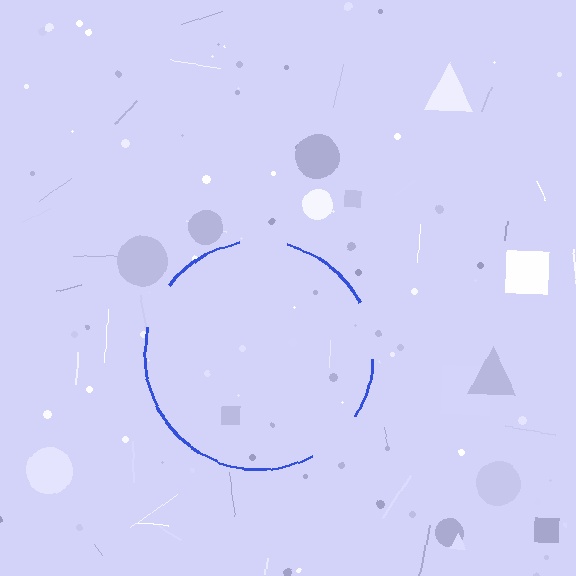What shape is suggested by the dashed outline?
The dashed outline suggests a circle.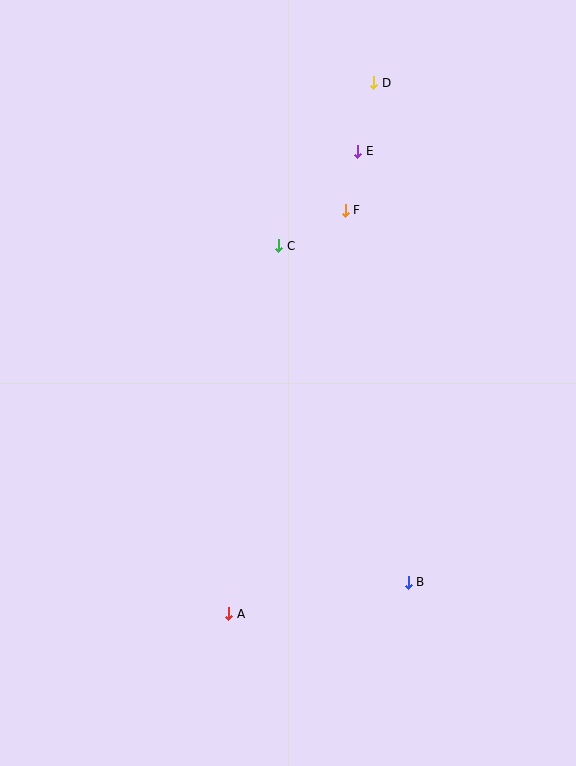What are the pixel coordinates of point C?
Point C is at (279, 246).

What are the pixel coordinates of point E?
Point E is at (358, 151).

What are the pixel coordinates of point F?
Point F is at (345, 210).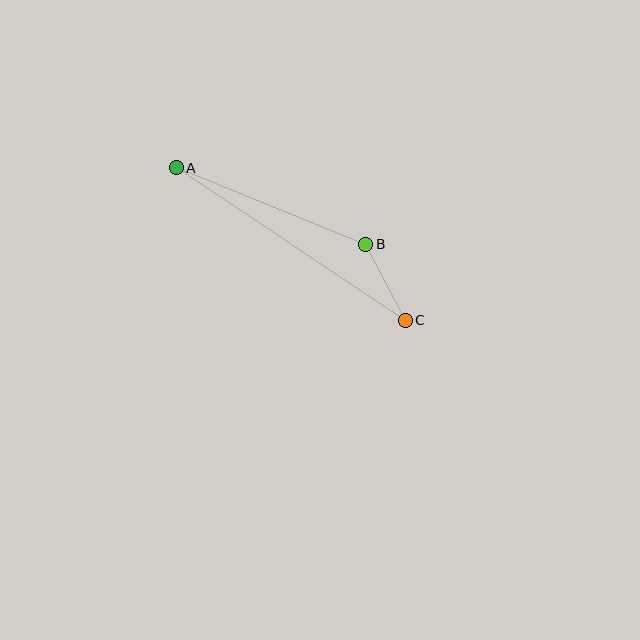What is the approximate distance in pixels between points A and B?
The distance between A and B is approximately 204 pixels.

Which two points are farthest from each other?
Points A and C are farthest from each other.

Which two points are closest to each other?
Points B and C are closest to each other.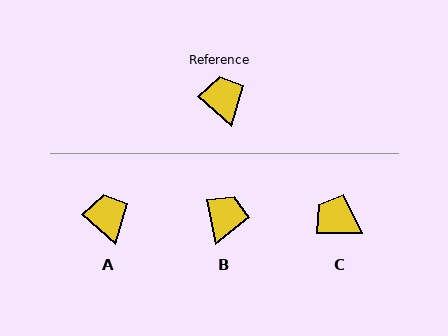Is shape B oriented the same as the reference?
No, it is off by about 36 degrees.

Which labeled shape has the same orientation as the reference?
A.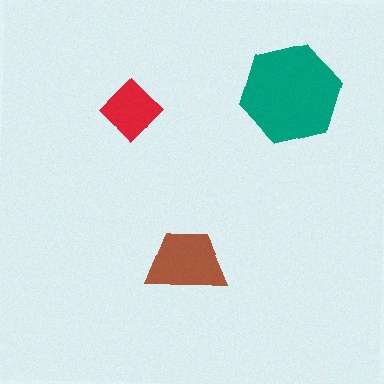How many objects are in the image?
There are 3 objects in the image.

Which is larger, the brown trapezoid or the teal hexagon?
The teal hexagon.